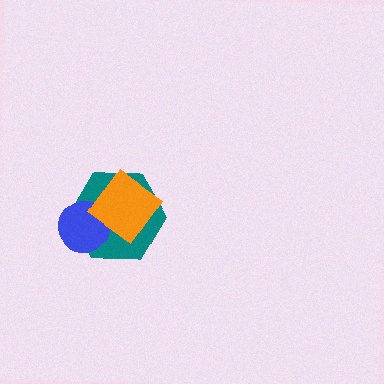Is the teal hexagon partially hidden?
Yes, it is partially covered by another shape.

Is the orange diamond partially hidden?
No, no other shape covers it.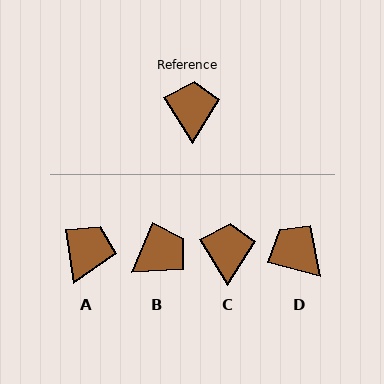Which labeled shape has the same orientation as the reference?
C.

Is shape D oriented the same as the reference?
No, it is off by about 43 degrees.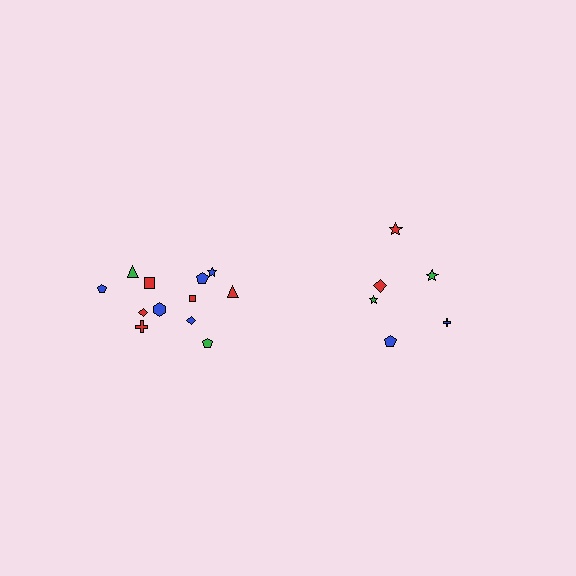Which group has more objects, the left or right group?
The left group.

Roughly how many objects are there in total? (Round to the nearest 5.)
Roughly 20 objects in total.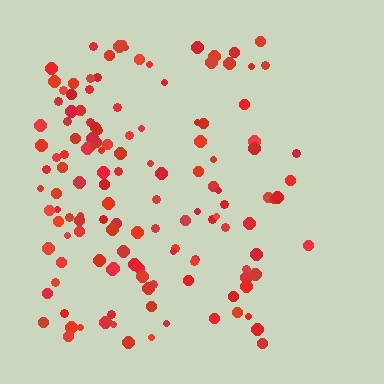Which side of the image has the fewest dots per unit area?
The right.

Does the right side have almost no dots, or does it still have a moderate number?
Still a moderate number, just noticeably fewer than the left.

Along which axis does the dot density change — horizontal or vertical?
Horizontal.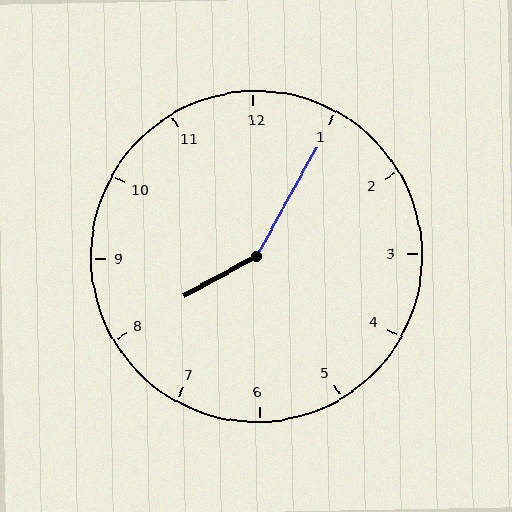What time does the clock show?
8:05.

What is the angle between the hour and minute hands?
Approximately 148 degrees.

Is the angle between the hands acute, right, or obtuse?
It is obtuse.